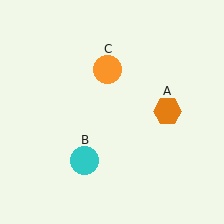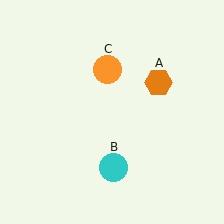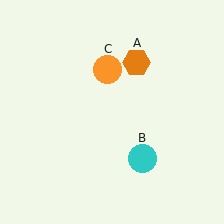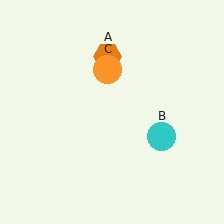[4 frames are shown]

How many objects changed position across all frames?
2 objects changed position: orange hexagon (object A), cyan circle (object B).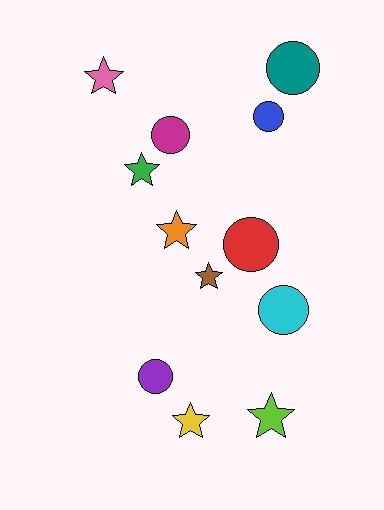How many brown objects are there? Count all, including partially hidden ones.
There is 1 brown object.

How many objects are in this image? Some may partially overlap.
There are 12 objects.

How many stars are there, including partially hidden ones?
There are 6 stars.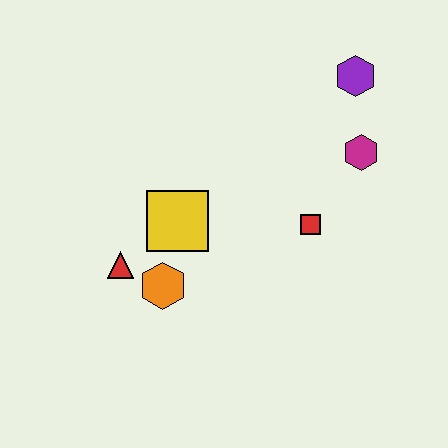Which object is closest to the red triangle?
The orange hexagon is closest to the red triangle.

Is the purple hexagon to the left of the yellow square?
No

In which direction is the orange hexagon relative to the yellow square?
The orange hexagon is below the yellow square.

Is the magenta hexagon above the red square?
Yes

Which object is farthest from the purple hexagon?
The red triangle is farthest from the purple hexagon.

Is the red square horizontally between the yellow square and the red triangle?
No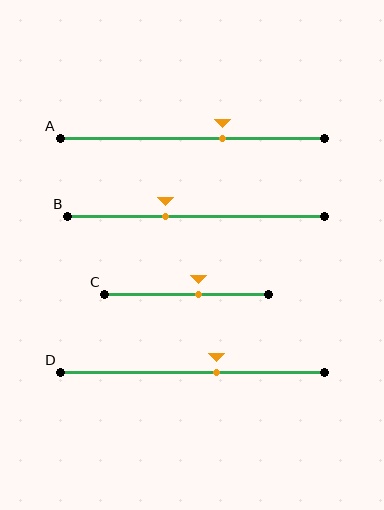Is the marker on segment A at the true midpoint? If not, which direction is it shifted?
No, the marker on segment A is shifted to the right by about 12% of the segment length.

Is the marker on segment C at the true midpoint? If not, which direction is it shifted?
No, the marker on segment C is shifted to the right by about 7% of the segment length.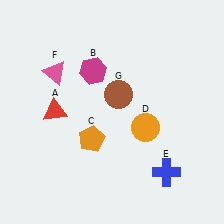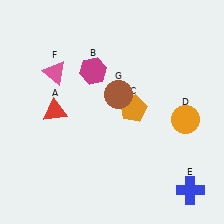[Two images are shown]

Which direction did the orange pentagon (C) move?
The orange pentagon (C) moved right.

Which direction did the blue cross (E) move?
The blue cross (E) moved right.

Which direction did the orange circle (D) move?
The orange circle (D) moved right.